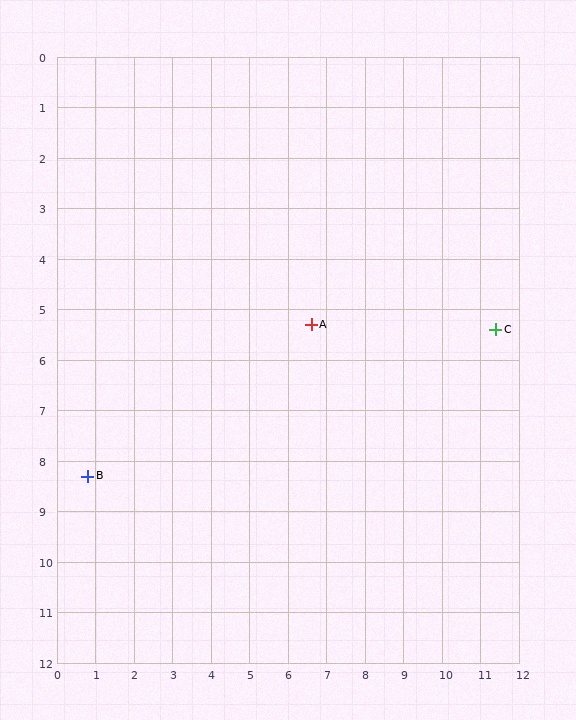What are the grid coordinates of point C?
Point C is at approximately (11.4, 5.4).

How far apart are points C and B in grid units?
Points C and B are about 11.0 grid units apart.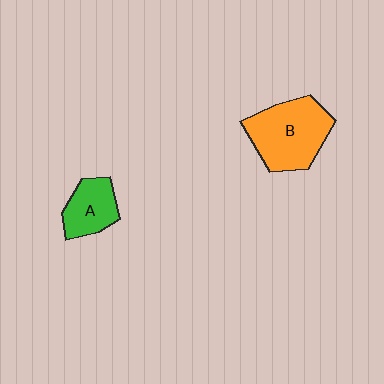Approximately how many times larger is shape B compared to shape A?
Approximately 1.8 times.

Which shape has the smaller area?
Shape A (green).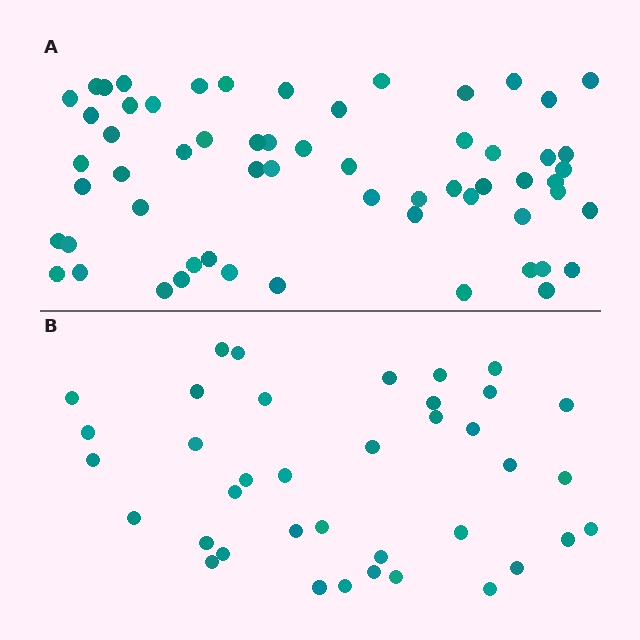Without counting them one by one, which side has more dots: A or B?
Region A (the top region) has more dots.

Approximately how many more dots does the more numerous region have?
Region A has approximately 20 more dots than region B.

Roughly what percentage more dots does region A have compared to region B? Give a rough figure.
About 60% more.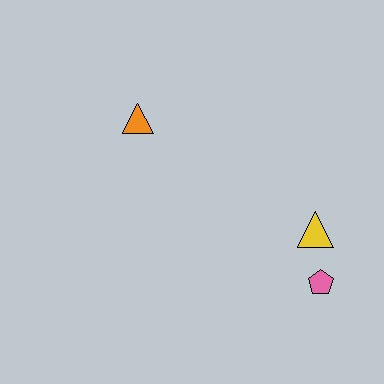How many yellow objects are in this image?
There is 1 yellow object.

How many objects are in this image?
There are 3 objects.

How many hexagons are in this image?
There are no hexagons.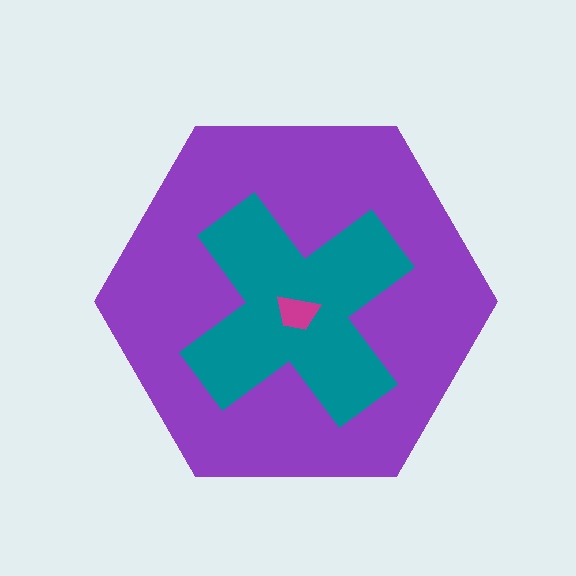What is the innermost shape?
The magenta trapezoid.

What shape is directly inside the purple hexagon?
The teal cross.